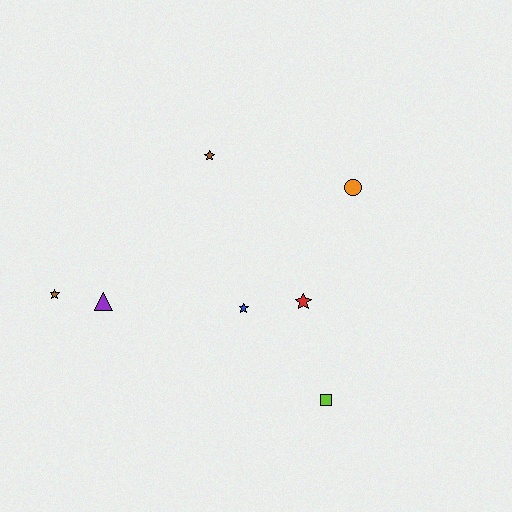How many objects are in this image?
There are 7 objects.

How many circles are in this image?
There is 1 circle.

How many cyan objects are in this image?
There are no cyan objects.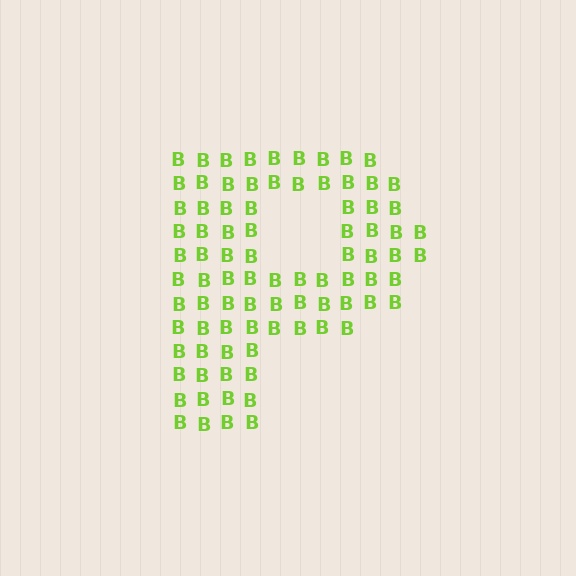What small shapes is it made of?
It is made of small letter B's.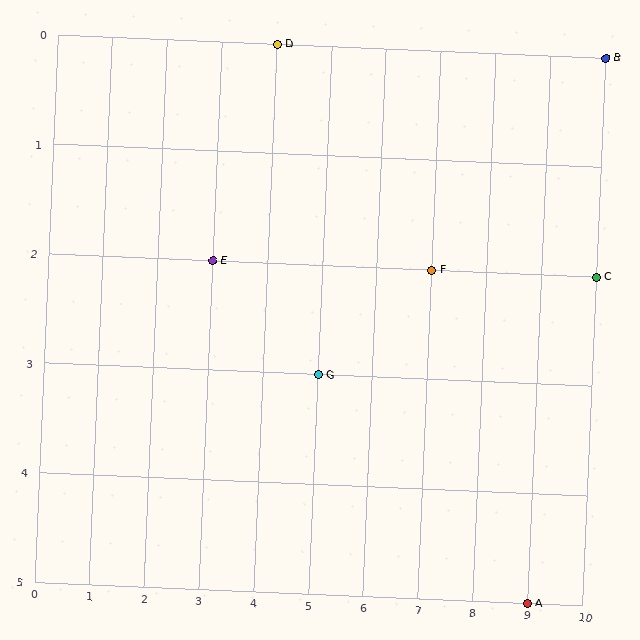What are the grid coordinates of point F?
Point F is at grid coordinates (7, 2).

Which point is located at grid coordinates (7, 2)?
Point F is at (7, 2).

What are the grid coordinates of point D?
Point D is at grid coordinates (4, 0).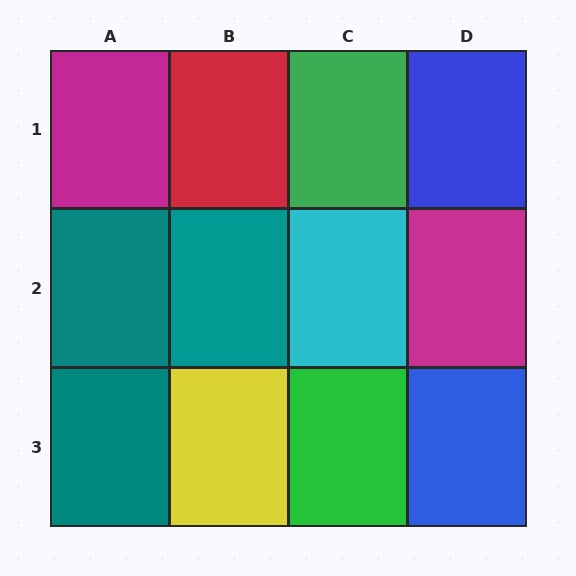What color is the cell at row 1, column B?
Red.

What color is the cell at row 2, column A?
Teal.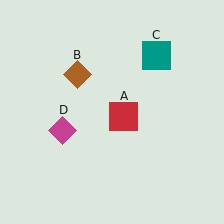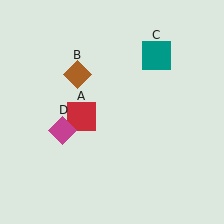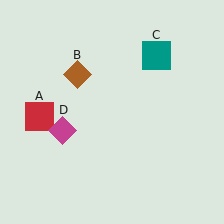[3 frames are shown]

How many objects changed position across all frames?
1 object changed position: red square (object A).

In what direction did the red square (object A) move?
The red square (object A) moved left.